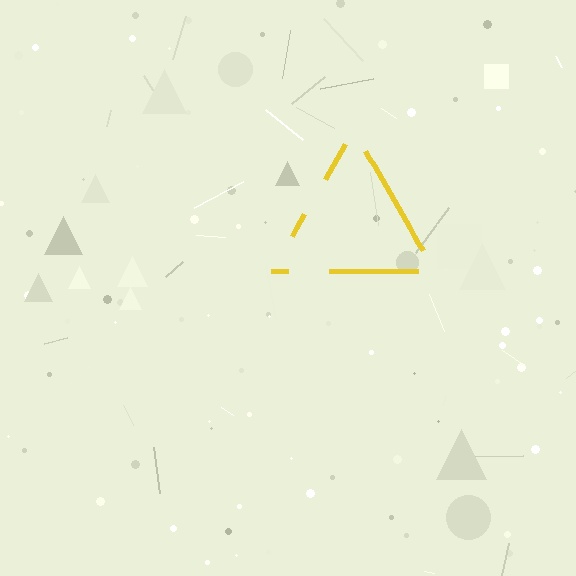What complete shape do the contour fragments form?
The contour fragments form a triangle.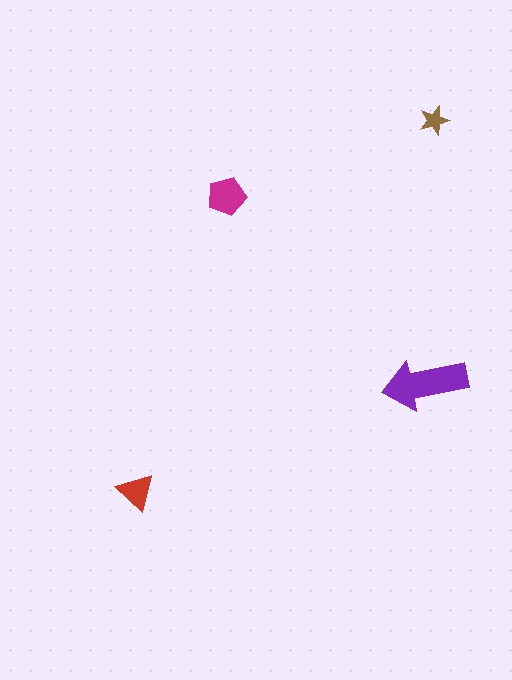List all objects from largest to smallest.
The purple arrow, the magenta pentagon, the red triangle, the brown star.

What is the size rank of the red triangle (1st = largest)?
3rd.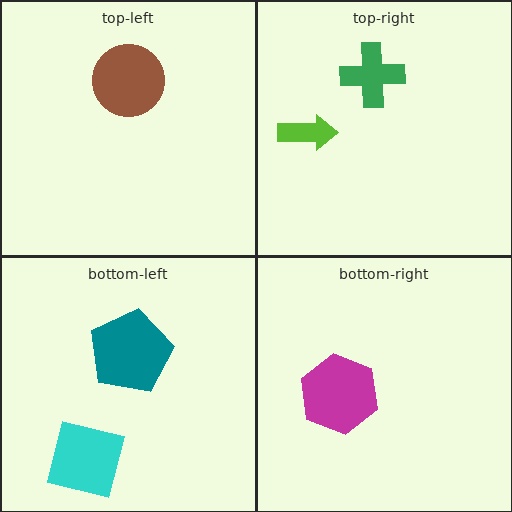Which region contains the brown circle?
The top-left region.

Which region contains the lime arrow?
The top-right region.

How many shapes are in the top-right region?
2.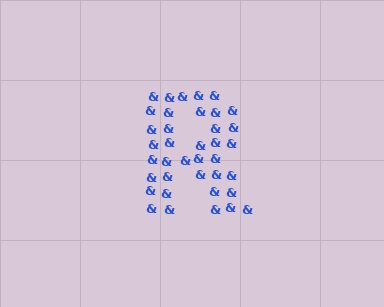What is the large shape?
The large shape is the letter R.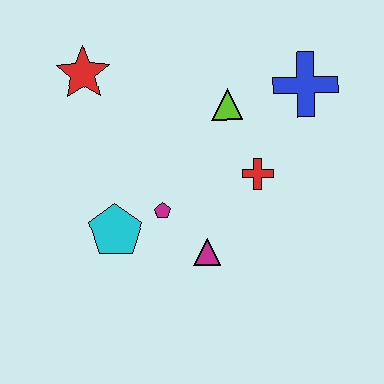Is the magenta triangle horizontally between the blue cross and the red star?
Yes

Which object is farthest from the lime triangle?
The cyan pentagon is farthest from the lime triangle.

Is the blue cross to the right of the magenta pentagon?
Yes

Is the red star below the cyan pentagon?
No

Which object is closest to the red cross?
The lime triangle is closest to the red cross.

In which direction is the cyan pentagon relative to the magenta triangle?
The cyan pentagon is to the left of the magenta triangle.